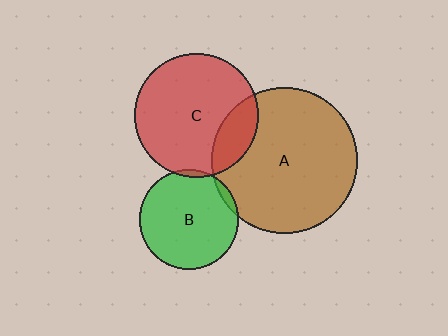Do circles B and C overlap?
Yes.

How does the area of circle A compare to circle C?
Approximately 1.4 times.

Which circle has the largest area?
Circle A (brown).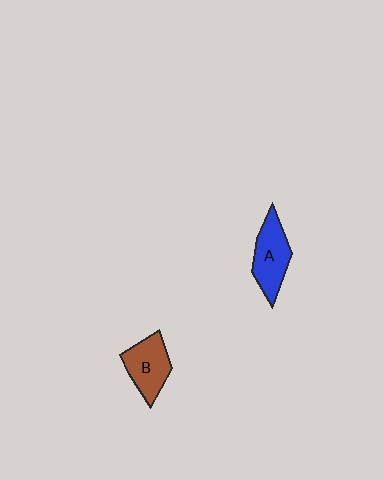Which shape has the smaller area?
Shape B (brown).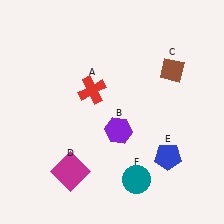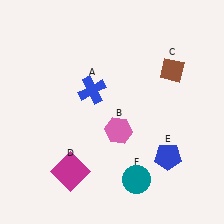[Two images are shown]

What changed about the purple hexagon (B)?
In Image 1, B is purple. In Image 2, it changed to pink.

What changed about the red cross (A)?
In Image 1, A is red. In Image 2, it changed to blue.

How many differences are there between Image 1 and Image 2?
There are 2 differences between the two images.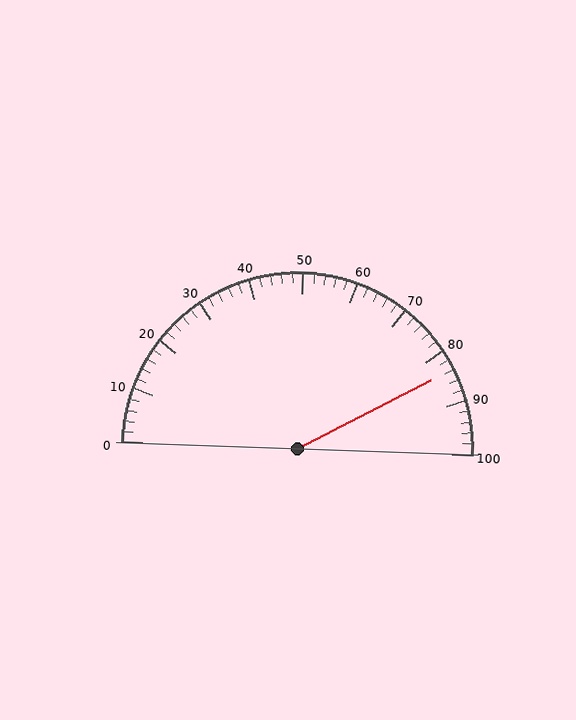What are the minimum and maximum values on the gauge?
The gauge ranges from 0 to 100.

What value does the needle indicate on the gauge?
The needle indicates approximately 84.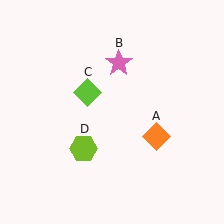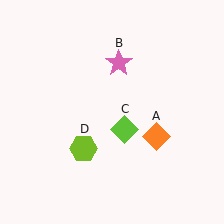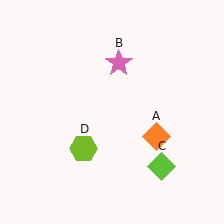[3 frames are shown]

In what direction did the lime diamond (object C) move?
The lime diamond (object C) moved down and to the right.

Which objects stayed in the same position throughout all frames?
Orange diamond (object A) and pink star (object B) and lime hexagon (object D) remained stationary.